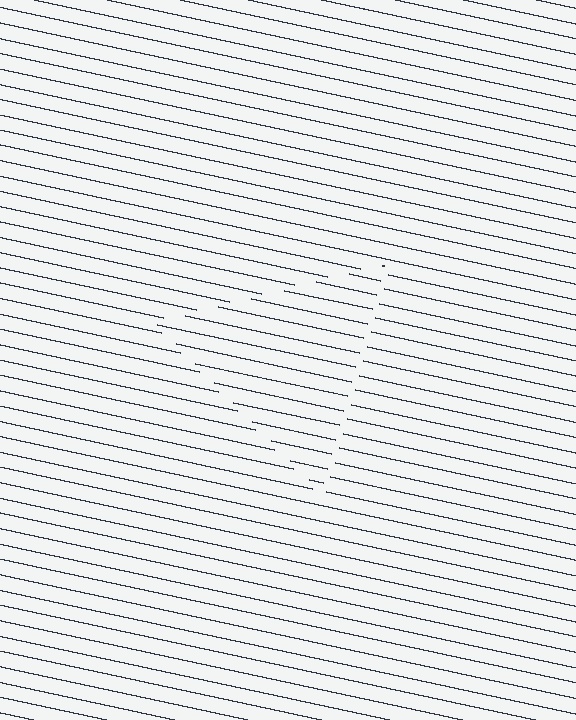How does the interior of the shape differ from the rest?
The interior of the shape contains the same grating, shifted by half a period — the contour is defined by the phase discontinuity where line-ends from the inner and outer gratings abut.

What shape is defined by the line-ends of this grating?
An illusory triangle. The interior of the shape contains the same grating, shifted by half a period — the contour is defined by the phase discontinuity where line-ends from the inner and outer gratings abut.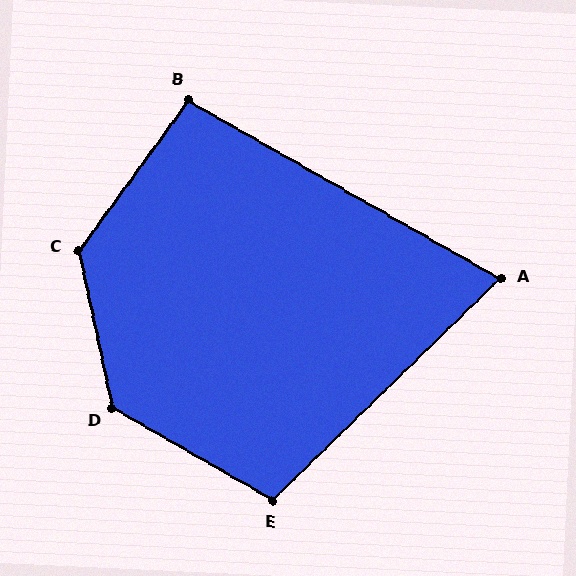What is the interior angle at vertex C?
Approximately 132 degrees (obtuse).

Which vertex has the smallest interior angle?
A, at approximately 74 degrees.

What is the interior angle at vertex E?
Approximately 106 degrees (obtuse).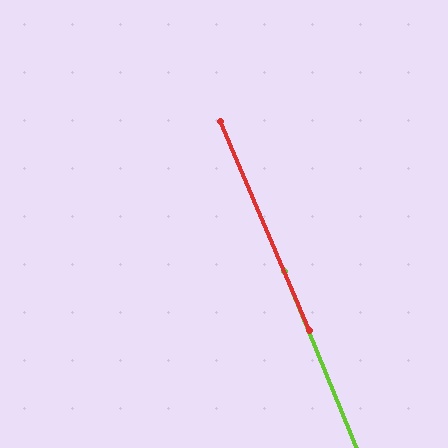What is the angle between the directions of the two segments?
Approximately 1 degree.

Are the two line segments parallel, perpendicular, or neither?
Parallel — their directions differ by only 0.7°.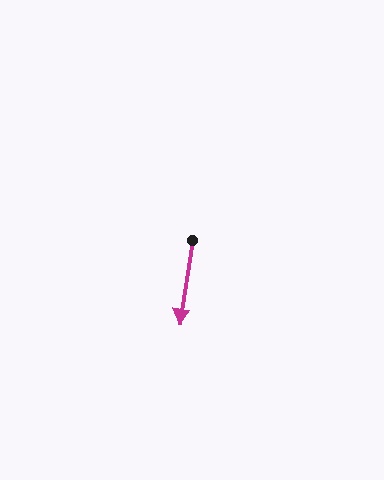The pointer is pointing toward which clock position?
Roughly 6 o'clock.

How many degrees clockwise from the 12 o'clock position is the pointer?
Approximately 189 degrees.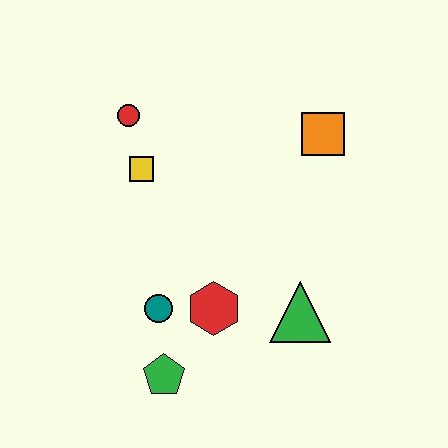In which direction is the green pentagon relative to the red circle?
The green pentagon is below the red circle.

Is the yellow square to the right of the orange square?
No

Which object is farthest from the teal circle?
The orange square is farthest from the teal circle.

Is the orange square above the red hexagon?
Yes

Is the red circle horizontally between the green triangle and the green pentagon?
No